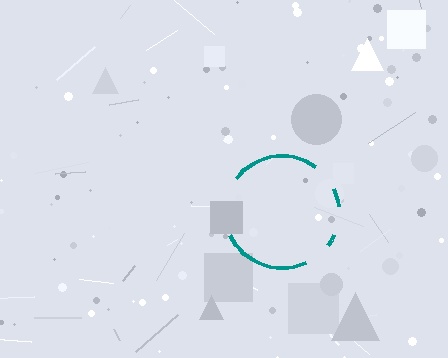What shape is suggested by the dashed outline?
The dashed outline suggests a circle.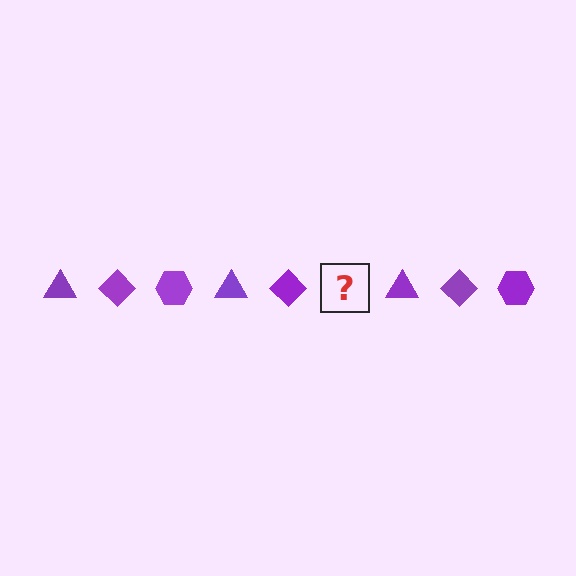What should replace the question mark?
The question mark should be replaced with a purple hexagon.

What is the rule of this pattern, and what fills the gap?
The rule is that the pattern cycles through triangle, diamond, hexagon shapes in purple. The gap should be filled with a purple hexagon.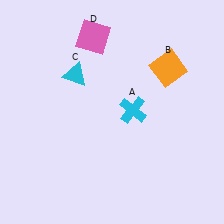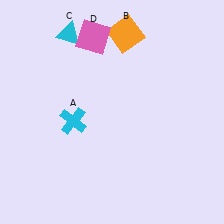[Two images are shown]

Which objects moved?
The objects that moved are: the cyan cross (A), the orange square (B), the cyan triangle (C).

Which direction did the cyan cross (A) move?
The cyan cross (A) moved left.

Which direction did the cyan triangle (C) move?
The cyan triangle (C) moved up.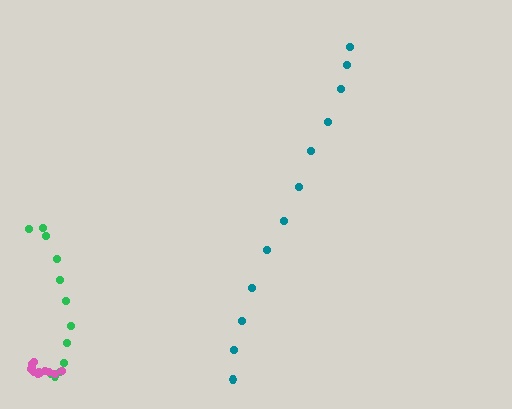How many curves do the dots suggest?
There are 3 distinct paths.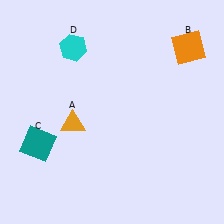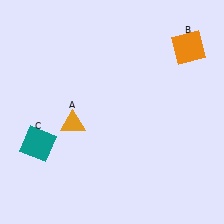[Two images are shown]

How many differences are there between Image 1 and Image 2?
There is 1 difference between the two images.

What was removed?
The cyan hexagon (D) was removed in Image 2.